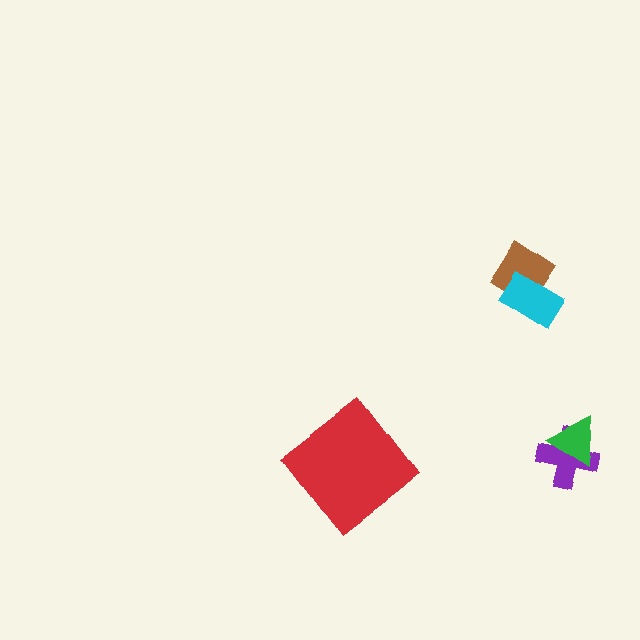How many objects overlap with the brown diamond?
1 object overlaps with the brown diamond.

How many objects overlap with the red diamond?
0 objects overlap with the red diamond.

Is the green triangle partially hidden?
No, no other shape covers it.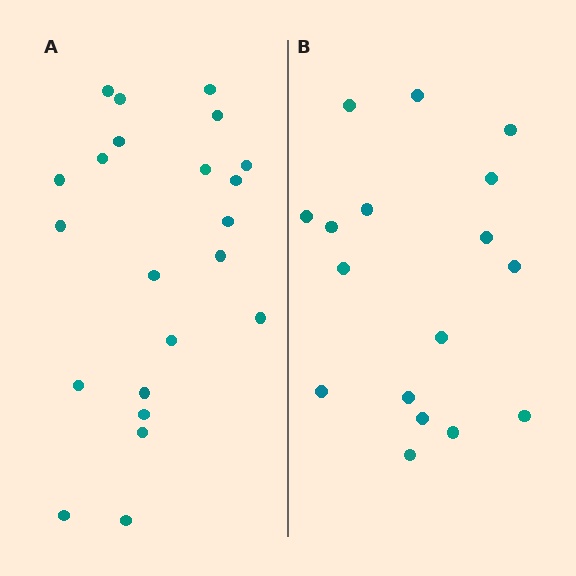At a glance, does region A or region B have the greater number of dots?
Region A (the left region) has more dots.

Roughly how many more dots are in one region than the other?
Region A has about 5 more dots than region B.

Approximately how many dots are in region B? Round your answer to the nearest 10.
About 20 dots. (The exact count is 17, which rounds to 20.)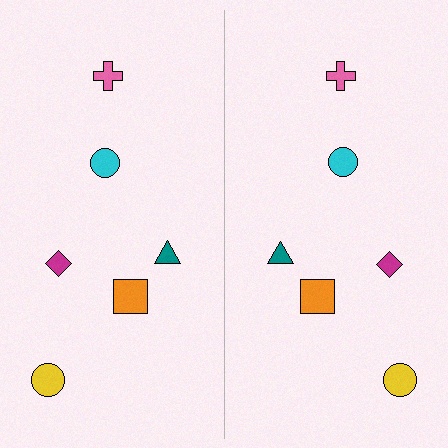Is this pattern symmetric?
Yes, this pattern has bilateral (reflection) symmetry.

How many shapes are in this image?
There are 12 shapes in this image.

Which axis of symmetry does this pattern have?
The pattern has a vertical axis of symmetry running through the center of the image.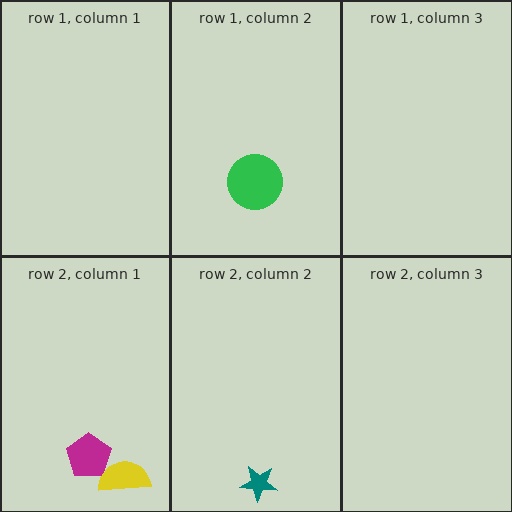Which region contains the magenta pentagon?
The row 2, column 1 region.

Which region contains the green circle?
The row 1, column 2 region.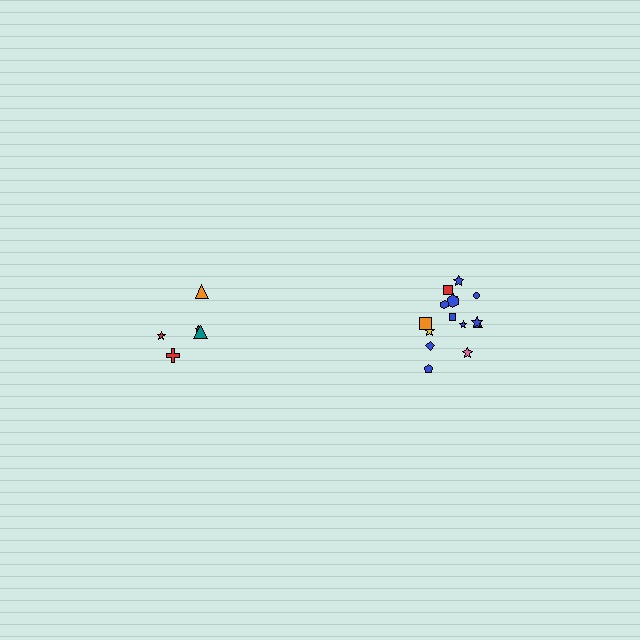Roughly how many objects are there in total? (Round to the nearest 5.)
Roughly 20 objects in total.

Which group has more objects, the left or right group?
The right group.